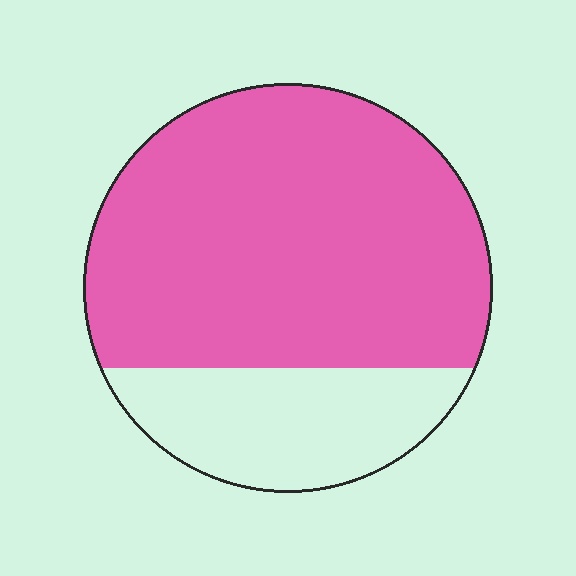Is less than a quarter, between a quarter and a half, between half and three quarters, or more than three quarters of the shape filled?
Between half and three quarters.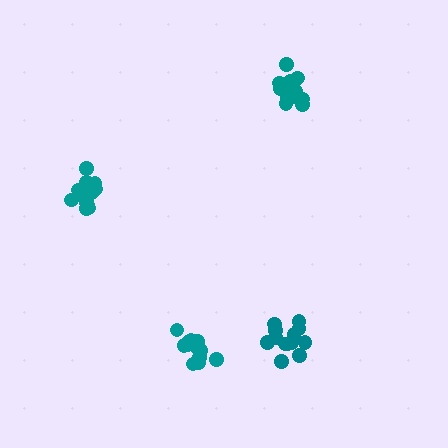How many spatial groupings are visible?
There are 4 spatial groupings.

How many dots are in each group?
Group 1: 13 dots, Group 2: 12 dots, Group 3: 15 dots, Group 4: 13 dots (53 total).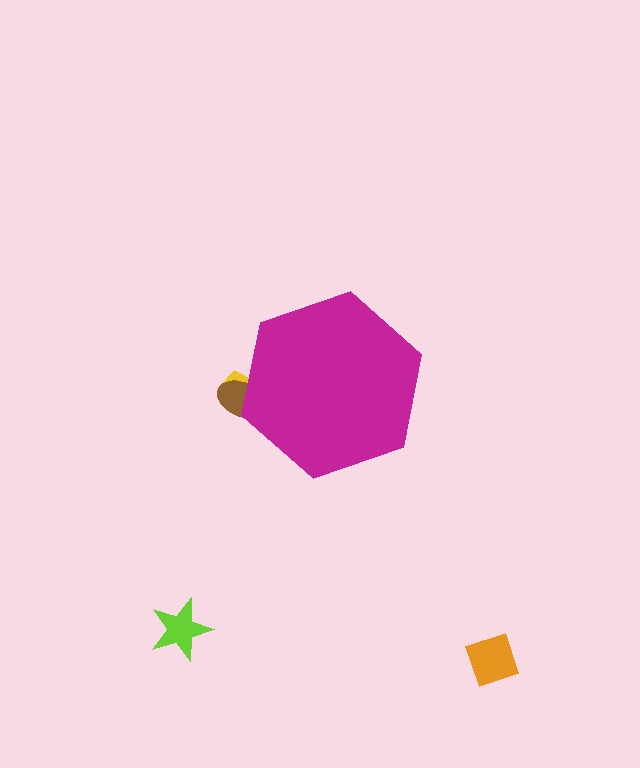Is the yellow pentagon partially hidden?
Yes, the yellow pentagon is partially hidden behind the magenta hexagon.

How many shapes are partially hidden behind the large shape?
2 shapes are partially hidden.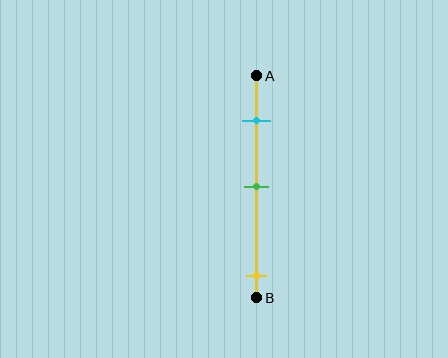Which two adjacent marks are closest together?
The cyan and green marks are the closest adjacent pair.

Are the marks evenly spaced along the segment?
No, the marks are not evenly spaced.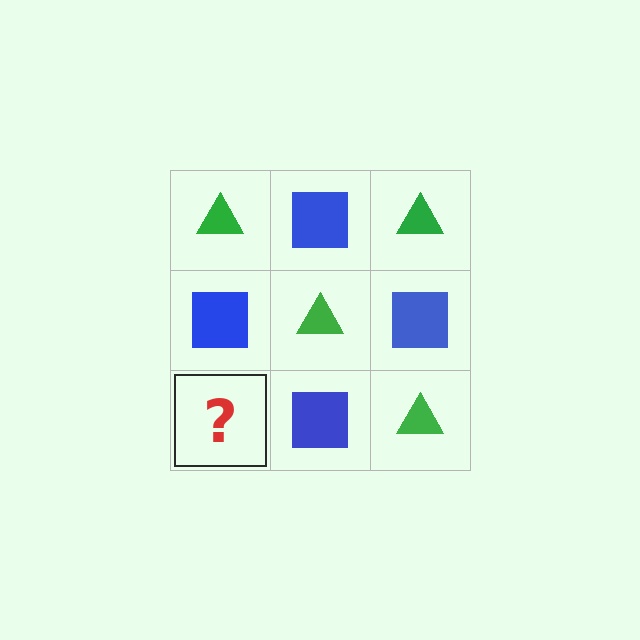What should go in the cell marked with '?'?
The missing cell should contain a green triangle.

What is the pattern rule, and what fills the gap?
The rule is that it alternates green triangle and blue square in a checkerboard pattern. The gap should be filled with a green triangle.